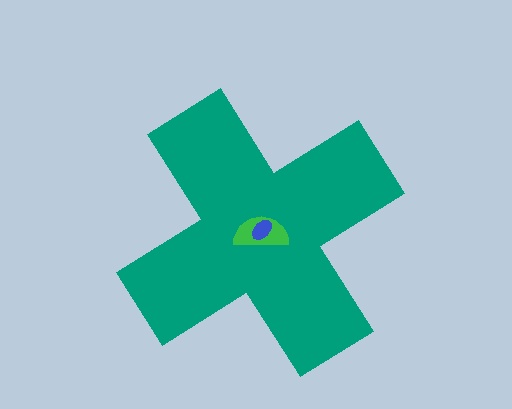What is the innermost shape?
The blue ellipse.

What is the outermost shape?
The teal cross.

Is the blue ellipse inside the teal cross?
Yes.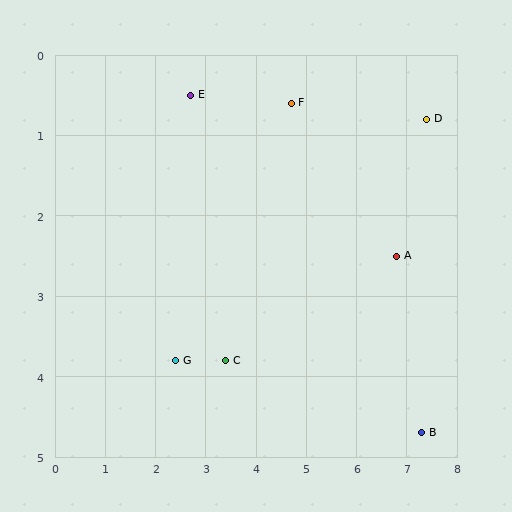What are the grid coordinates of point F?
Point F is at approximately (4.7, 0.6).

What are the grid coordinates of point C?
Point C is at approximately (3.4, 3.8).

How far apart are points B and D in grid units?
Points B and D are about 3.9 grid units apart.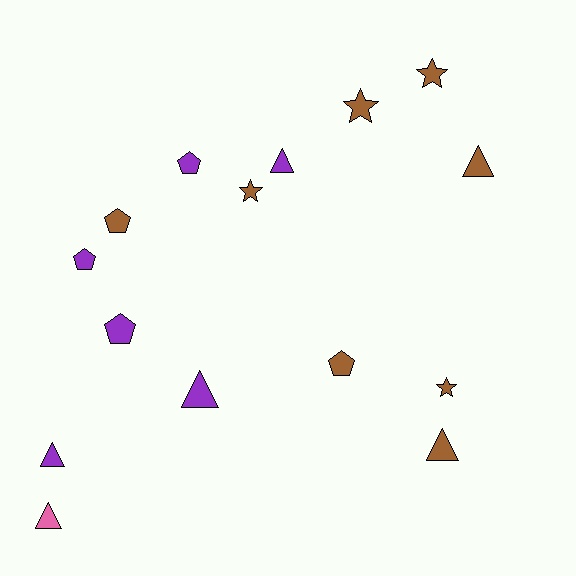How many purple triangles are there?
There are 3 purple triangles.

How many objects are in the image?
There are 15 objects.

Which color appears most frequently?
Brown, with 8 objects.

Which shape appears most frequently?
Triangle, with 6 objects.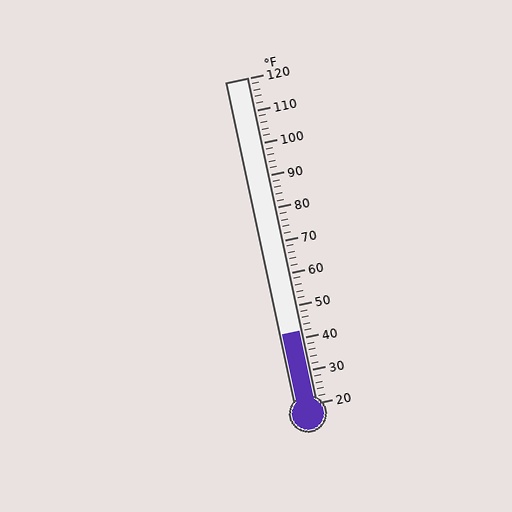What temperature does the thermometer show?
The thermometer shows approximately 42°F.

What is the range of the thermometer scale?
The thermometer scale ranges from 20°F to 120°F.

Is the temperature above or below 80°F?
The temperature is below 80°F.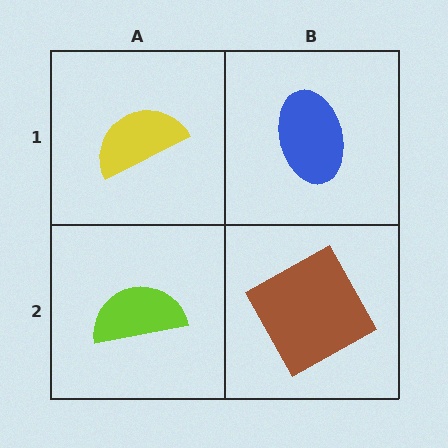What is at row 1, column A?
A yellow semicircle.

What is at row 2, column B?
A brown square.